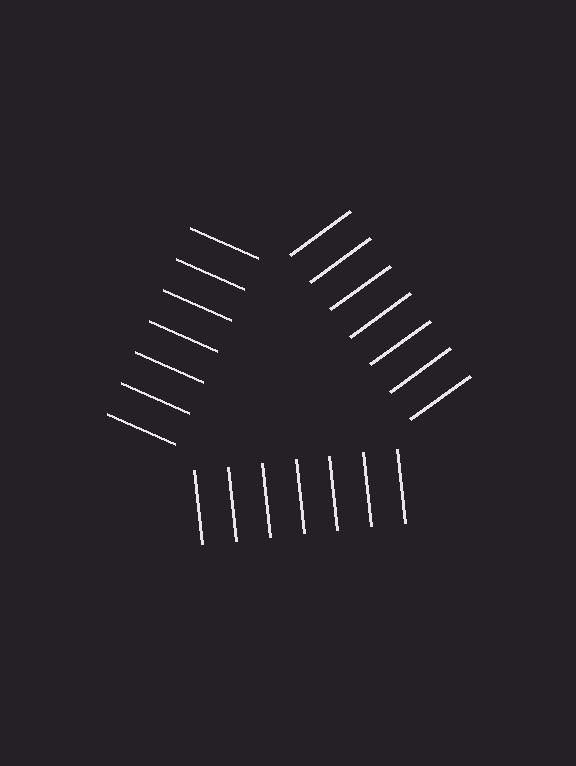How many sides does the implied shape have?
3 sides — the line-ends trace a triangle.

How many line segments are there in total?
21 — 7 along each of the 3 edges.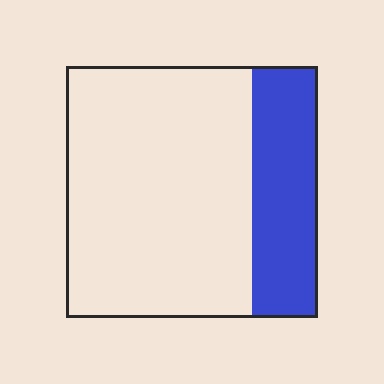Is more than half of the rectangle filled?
No.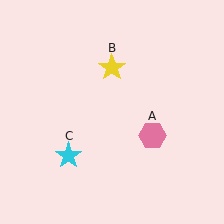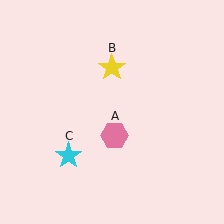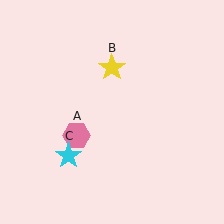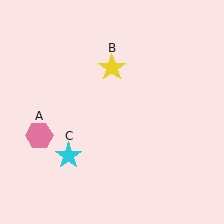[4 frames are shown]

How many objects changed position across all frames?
1 object changed position: pink hexagon (object A).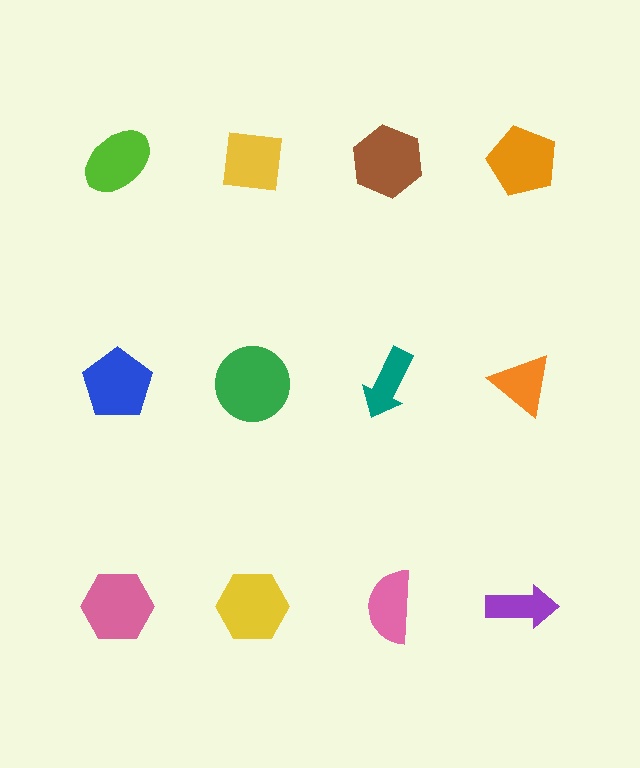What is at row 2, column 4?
An orange triangle.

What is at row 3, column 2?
A yellow hexagon.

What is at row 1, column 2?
A yellow square.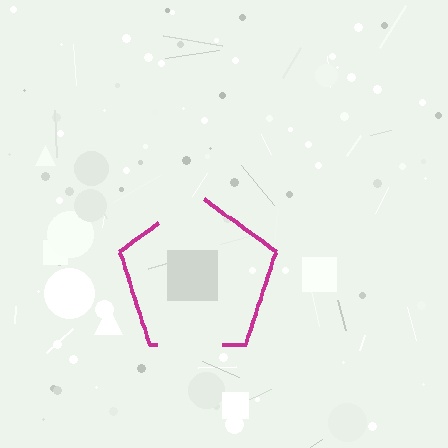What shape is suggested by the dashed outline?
The dashed outline suggests a pentagon.